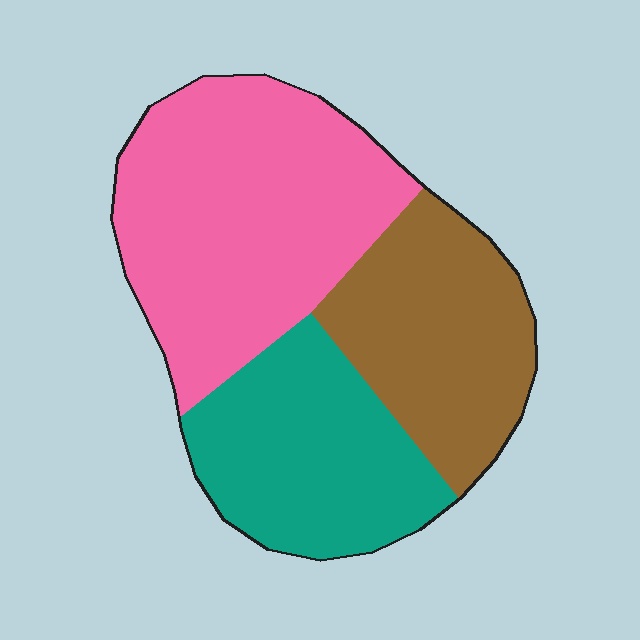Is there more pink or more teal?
Pink.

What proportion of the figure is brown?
Brown covers roughly 30% of the figure.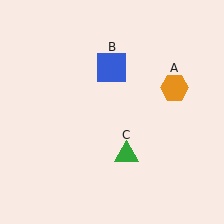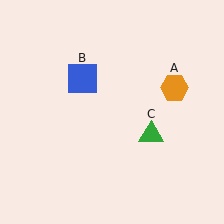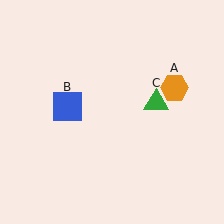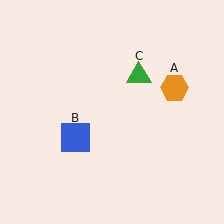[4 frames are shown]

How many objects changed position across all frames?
2 objects changed position: blue square (object B), green triangle (object C).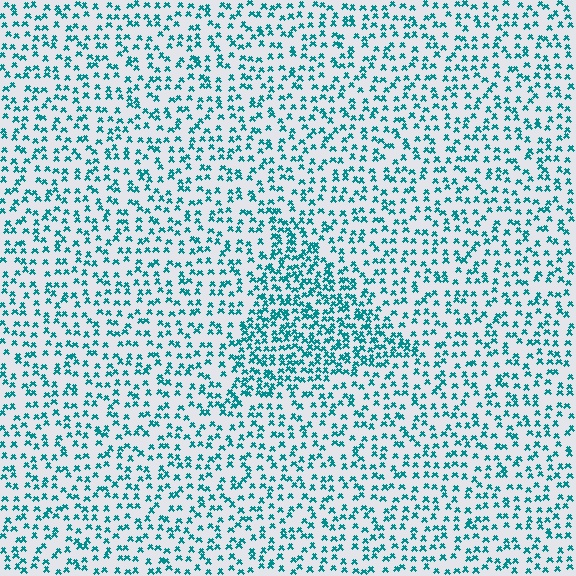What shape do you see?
I see a triangle.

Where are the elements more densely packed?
The elements are more densely packed inside the triangle boundary.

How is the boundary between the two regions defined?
The boundary is defined by a change in element density (approximately 1.9x ratio). All elements are the same color, size, and shape.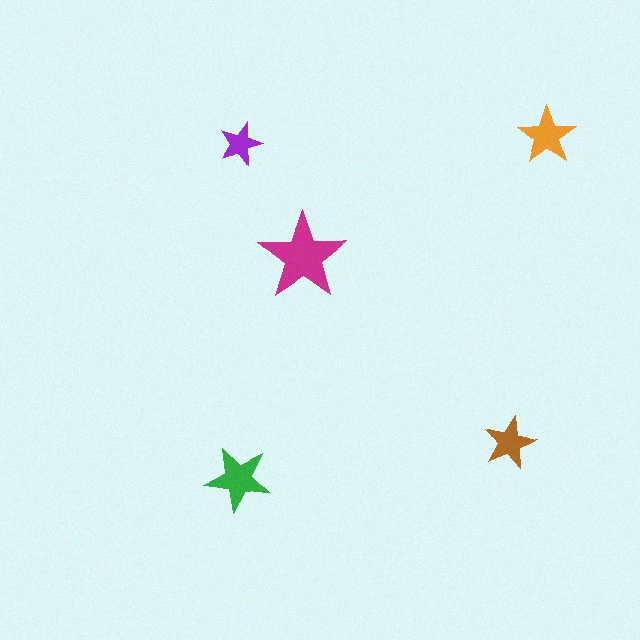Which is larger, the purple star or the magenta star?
The magenta one.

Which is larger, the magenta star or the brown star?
The magenta one.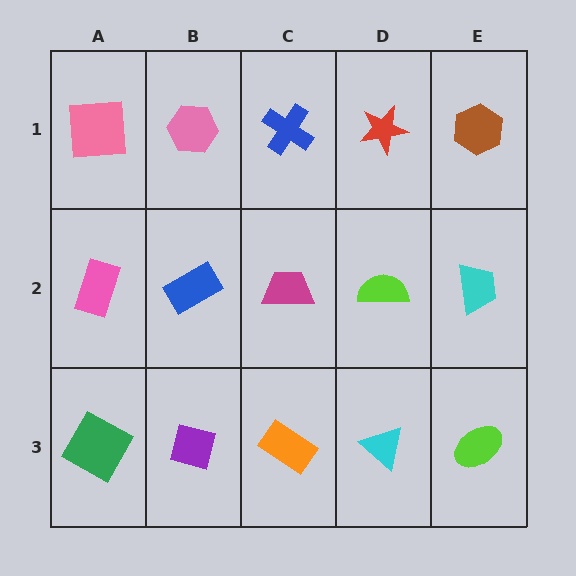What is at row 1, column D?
A red star.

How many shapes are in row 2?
5 shapes.